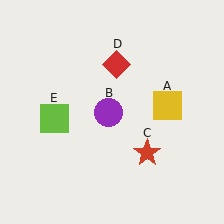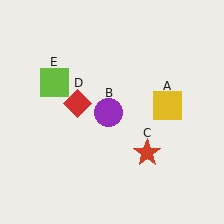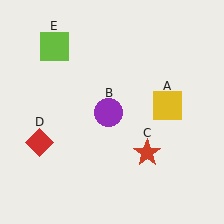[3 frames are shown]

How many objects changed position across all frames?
2 objects changed position: red diamond (object D), lime square (object E).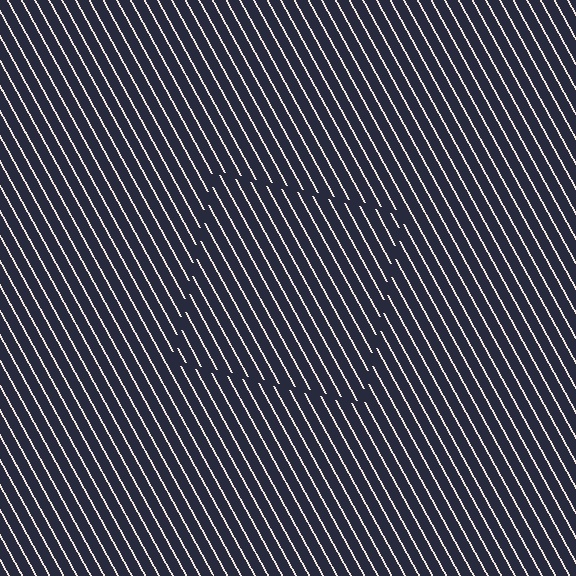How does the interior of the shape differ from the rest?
The interior of the shape contains the same grating, shifted by half a period — the contour is defined by the phase discontinuity where line-ends from the inner and outer gratings abut.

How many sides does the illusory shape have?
4 sides — the line-ends trace a square.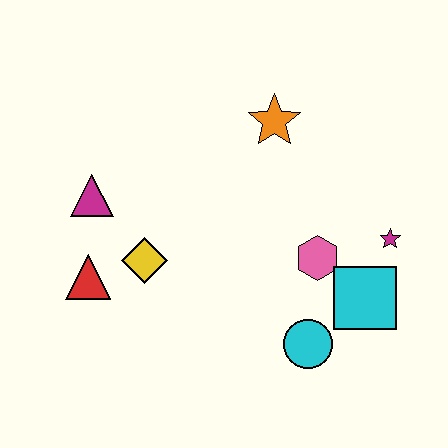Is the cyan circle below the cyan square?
Yes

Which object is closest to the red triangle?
The yellow diamond is closest to the red triangle.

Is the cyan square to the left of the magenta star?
Yes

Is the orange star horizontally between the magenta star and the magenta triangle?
Yes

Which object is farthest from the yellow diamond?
The magenta star is farthest from the yellow diamond.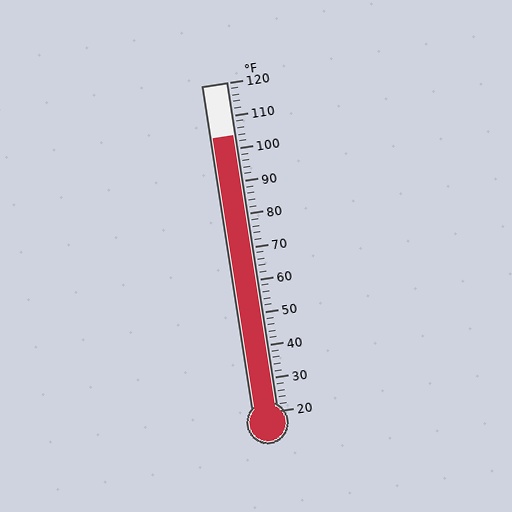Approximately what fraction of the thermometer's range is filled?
The thermometer is filled to approximately 85% of its range.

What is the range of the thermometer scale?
The thermometer scale ranges from 20°F to 120°F.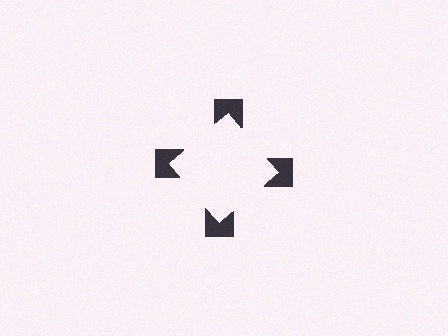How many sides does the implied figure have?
4 sides.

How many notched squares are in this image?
There are 4 — one at each vertex of the illusory square.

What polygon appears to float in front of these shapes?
An illusory square — its edges are inferred from the aligned wedge cuts in the notched squares, not physically drawn.